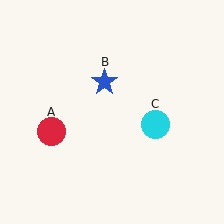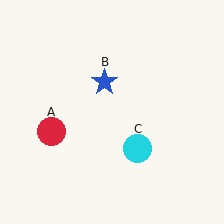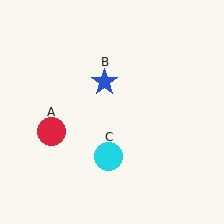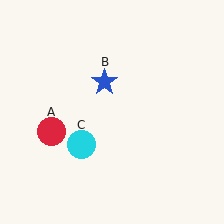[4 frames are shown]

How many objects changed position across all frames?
1 object changed position: cyan circle (object C).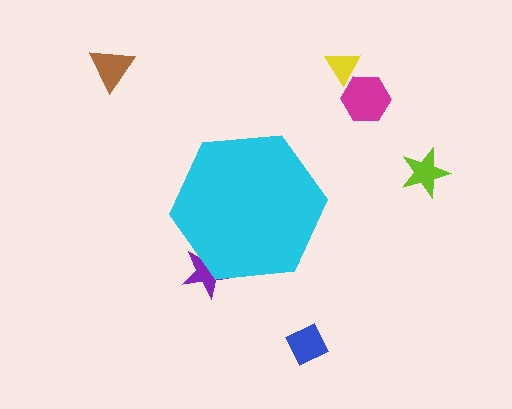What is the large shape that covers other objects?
A cyan hexagon.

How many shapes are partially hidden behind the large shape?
1 shape is partially hidden.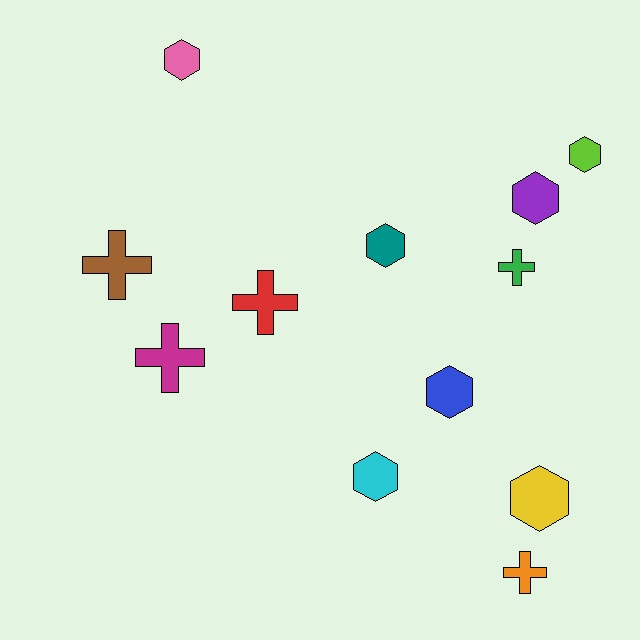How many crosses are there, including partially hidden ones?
There are 5 crosses.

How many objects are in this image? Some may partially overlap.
There are 12 objects.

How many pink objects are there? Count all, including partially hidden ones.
There is 1 pink object.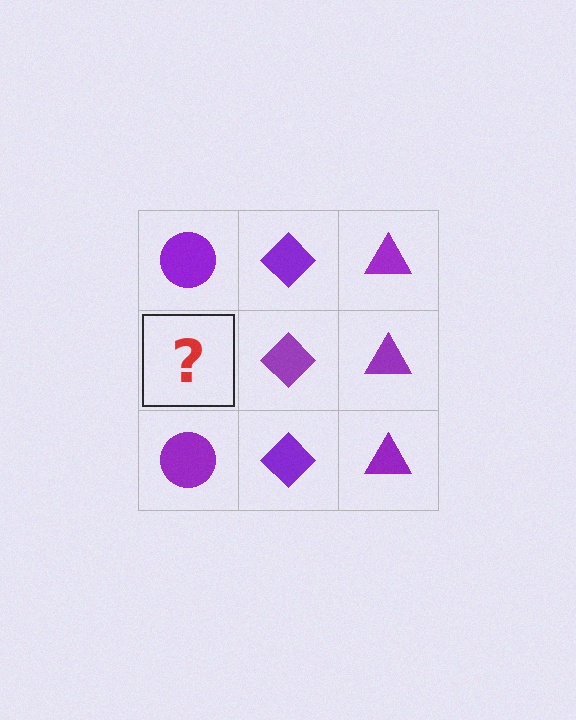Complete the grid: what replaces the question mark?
The question mark should be replaced with a purple circle.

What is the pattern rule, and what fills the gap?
The rule is that each column has a consistent shape. The gap should be filled with a purple circle.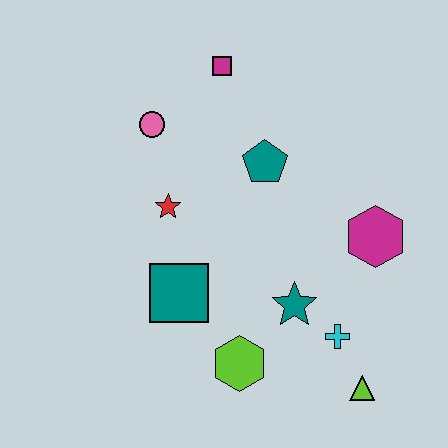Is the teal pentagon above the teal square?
Yes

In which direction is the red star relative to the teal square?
The red star is above the teal square.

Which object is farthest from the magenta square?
The lime triangle is farthest from the magenta square.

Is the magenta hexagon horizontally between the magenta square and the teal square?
No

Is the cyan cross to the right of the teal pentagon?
Yes